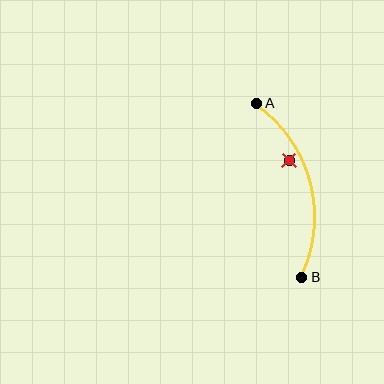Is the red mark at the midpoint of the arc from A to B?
No — the red mark does not lie on the arc at all. It sits slightly inside the curve.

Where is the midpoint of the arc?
The arc midpoint is the point on the curve farthest from the straight line joining A and B. It sits to the right of that line.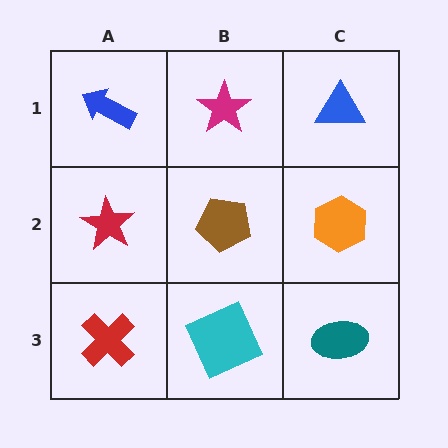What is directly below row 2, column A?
A red cross.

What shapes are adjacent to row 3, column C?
An orange hexagon (row 2, column C), a cyan square (row 3, column B).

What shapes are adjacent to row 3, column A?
A red star (row 2, column A), a cyan square (row 3, column B).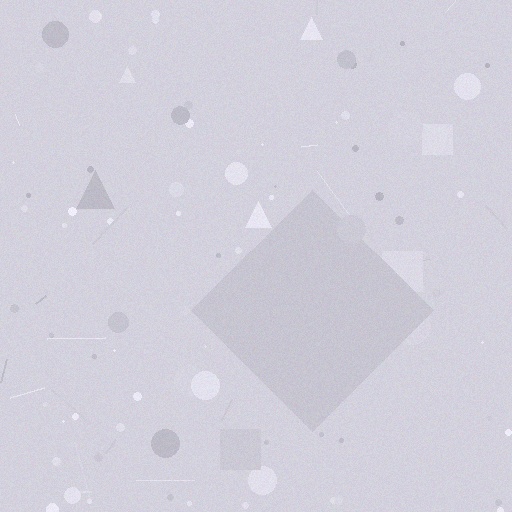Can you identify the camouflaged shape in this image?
The camouflaged shape is a diamond.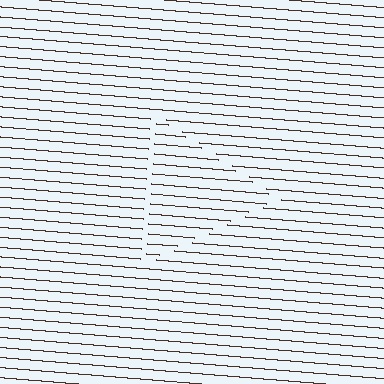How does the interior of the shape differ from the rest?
The interior of the shape contains the same grating, shifted by half a period — the contour is defined by the phase discontinuity where line-ends from the inner and outer gratings abut.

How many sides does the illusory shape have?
3 sides — the line-ends trace a triangle.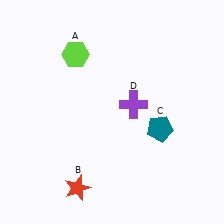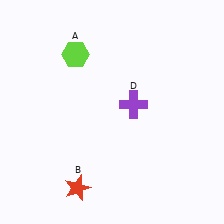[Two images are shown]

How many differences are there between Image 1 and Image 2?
There is 1 difference between the two images.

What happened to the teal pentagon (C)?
The teal pentagon (C) was removed in Image 2. It was in the bottom-right area of Image 1.